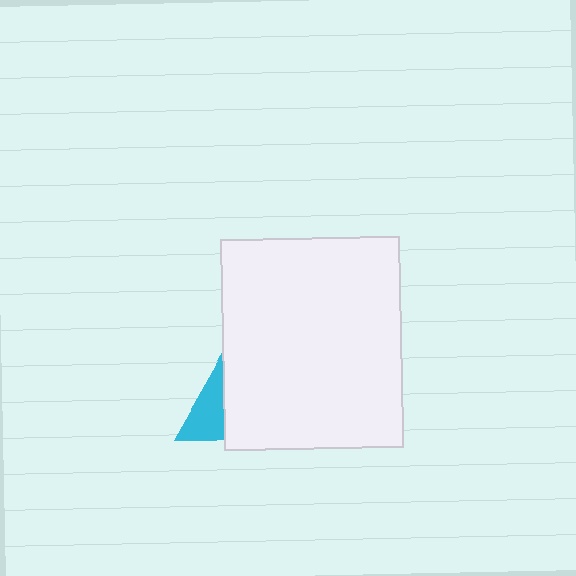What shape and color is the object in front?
The object in front is a white rectangle.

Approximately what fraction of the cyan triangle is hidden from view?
Roughly 54% of the cyan triangle is hidden behind the white rectangle.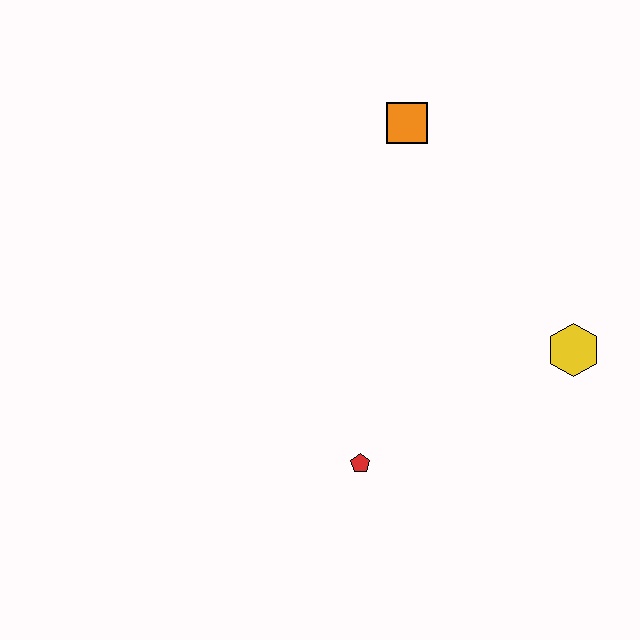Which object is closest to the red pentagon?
The yellow hexagon is closest to the red pentagon.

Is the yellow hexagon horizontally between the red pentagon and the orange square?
No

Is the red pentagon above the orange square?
No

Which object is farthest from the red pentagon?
The orange square is farthest from the red pentagon.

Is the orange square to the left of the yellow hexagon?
Yes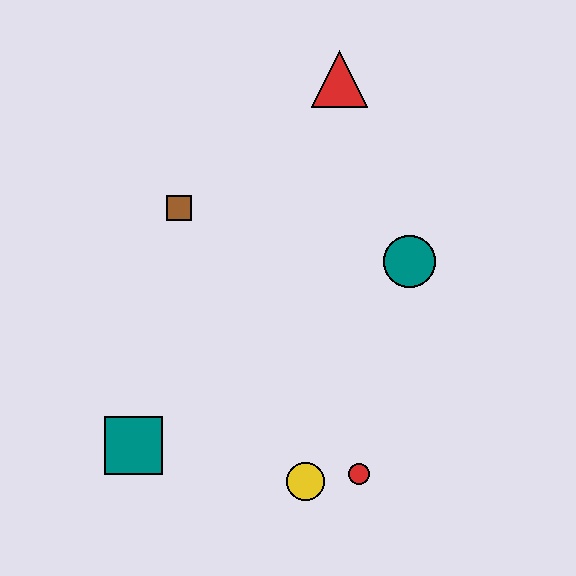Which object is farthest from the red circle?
The red triangle is farthest from the red circle.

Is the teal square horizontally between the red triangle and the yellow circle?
No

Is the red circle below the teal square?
Yes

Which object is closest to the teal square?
The yellow circle is closest to the teal square.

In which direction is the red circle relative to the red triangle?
The red circle is below the red triangle.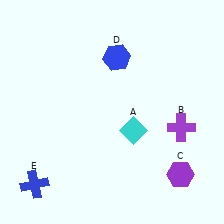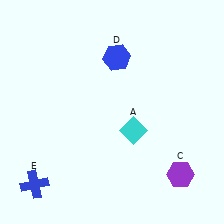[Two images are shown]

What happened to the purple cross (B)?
The purple cross (B) was removed in Image 2. It was in the bottom-right area of Image 1.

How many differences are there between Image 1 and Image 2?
There is 1 difference between the two images.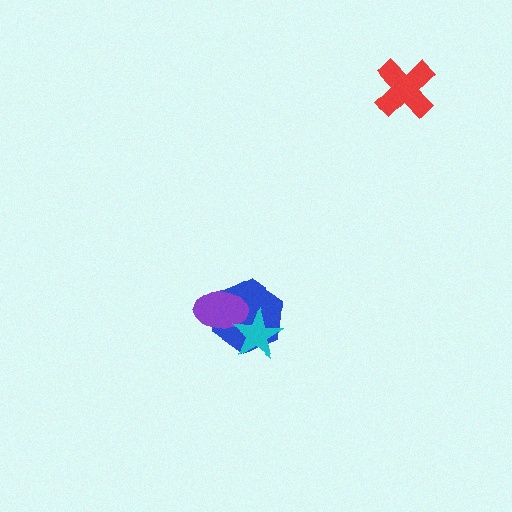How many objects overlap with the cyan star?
2 objects overlap with the cyan star.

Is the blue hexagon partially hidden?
Yes, it is partially covered by another shape.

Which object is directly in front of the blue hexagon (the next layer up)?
The purple ellipse is directly in front of the blue hexagon.